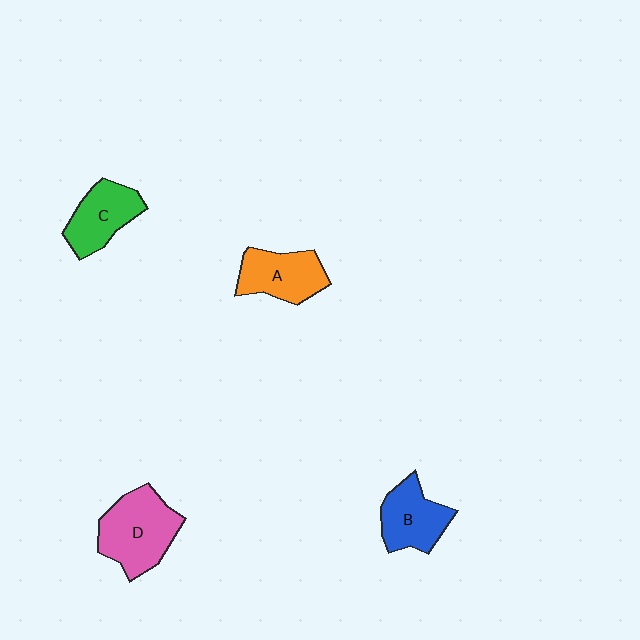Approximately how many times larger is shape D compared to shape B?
Approximately 1.4 times.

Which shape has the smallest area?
Shape C (green).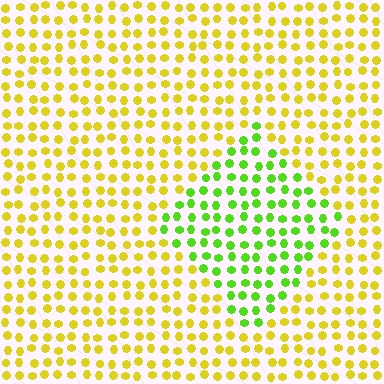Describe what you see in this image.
The image is filled with small yellow elements in a uniform arrangement. A diamond-shaped region is visible where the elements are tinted to a slightly different hue, forming a subtle color boundary.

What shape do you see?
I see a diamond.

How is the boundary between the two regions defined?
The boundary is defined purely by a slight shift in hue (about 48 degrees). Spacing, size, and orientation are identical on both sides.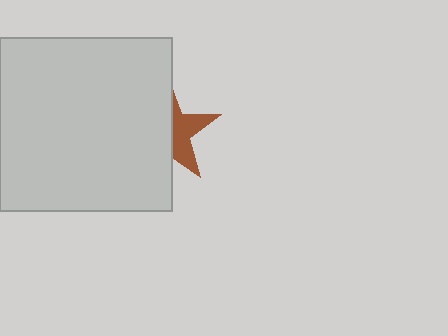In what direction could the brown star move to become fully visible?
The brown star could move right. That would shift it out from behind the light gray square entirely.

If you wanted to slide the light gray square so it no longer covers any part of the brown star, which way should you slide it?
Slide it left — that is the most direct way to separate the two shapes.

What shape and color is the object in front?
The object in front is a light gray square.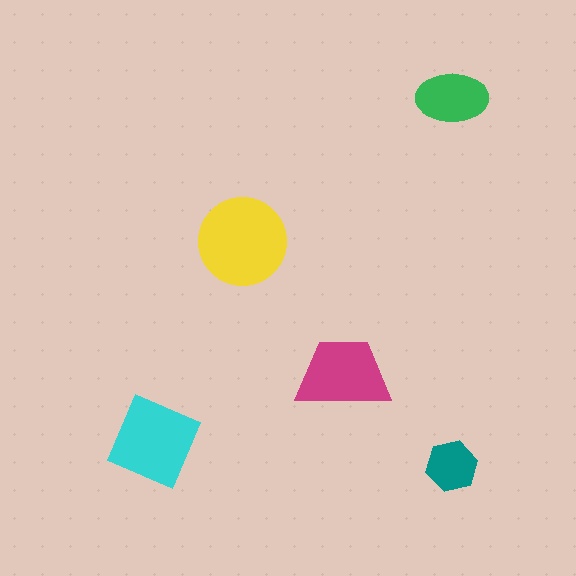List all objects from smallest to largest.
The teal hexagon, the green ellipse, the magenta trapezoid, the cyan square, the yellow circle.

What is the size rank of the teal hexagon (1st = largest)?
5th.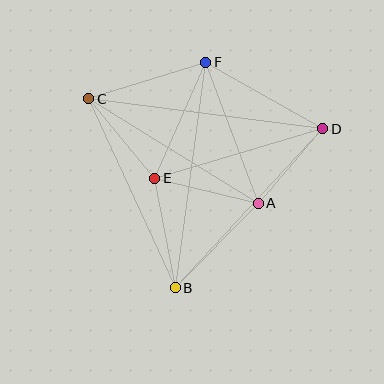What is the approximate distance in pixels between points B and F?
The distance between B and F is approximately 228 pixels.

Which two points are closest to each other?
Points A and D are closest to each other.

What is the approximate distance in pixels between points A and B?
The distance between A and B is approximately 118 pixels.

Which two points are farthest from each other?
Points C and D are farthest from each other.